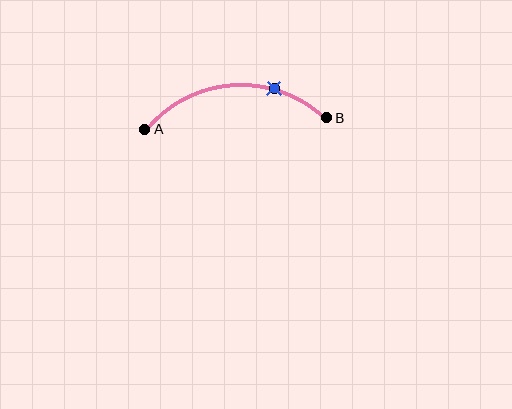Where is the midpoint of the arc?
The arc midpoint is the point on the curve farthest from the straight line joining A and B. It sits above that line.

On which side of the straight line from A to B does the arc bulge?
The arc bulges above the straight line connecting A and B.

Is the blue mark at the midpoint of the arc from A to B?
No. The blue mark lies on the arc but is closer to endpoint B. The arc midpoint would be at the point on the curve equidistant along the arc from both A and B.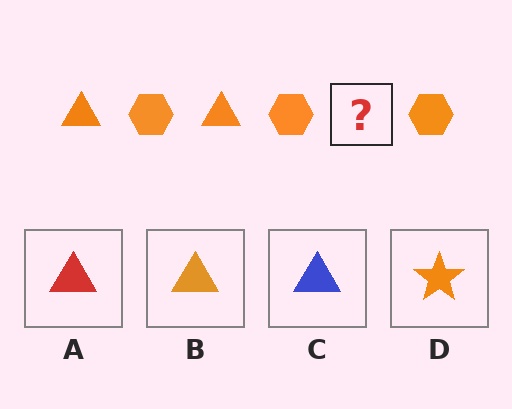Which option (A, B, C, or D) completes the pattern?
B.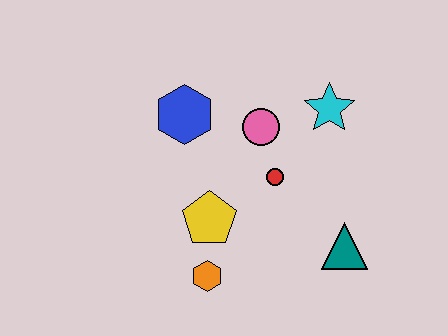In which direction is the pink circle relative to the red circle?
The pink circle is above the red circle.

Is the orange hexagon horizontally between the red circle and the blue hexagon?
Yes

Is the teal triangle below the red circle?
Yes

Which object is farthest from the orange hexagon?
The cyan star is farthest from the orange hexagon.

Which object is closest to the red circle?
The pink circle is closest to the red circle.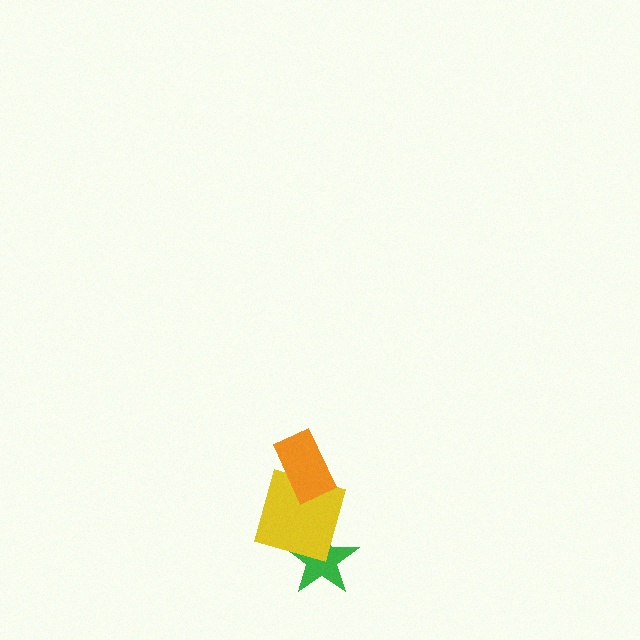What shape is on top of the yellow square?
The orange rectangle is on top of the yellow square.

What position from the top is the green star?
The green star is 3rd from the top.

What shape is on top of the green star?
The yellow square is on top of the green star.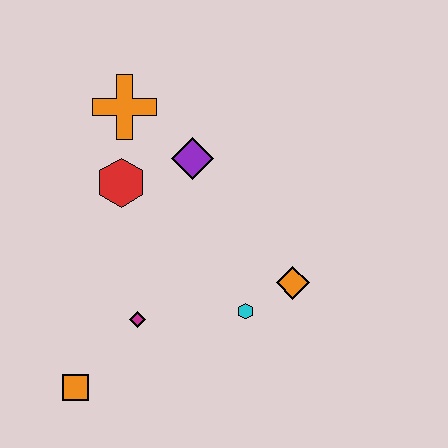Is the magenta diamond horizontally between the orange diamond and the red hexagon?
Yes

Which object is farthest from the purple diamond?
The orange square is farthest from the purple diamond.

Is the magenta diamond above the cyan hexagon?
No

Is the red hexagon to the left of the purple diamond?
Yes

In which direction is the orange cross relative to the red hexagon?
The orange cross is above the red hexagon.